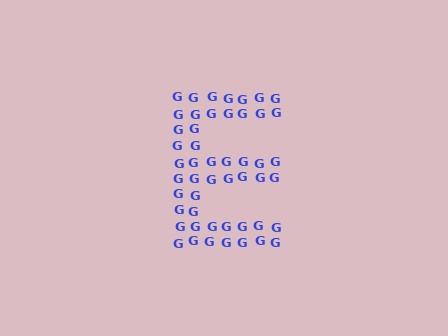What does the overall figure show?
The overall figure shows the letter E.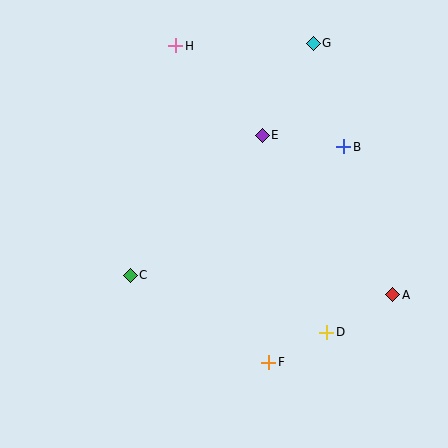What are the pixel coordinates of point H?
Point H is at (176, 46).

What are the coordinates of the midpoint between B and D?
The midpoint between B and D is at (335, 239).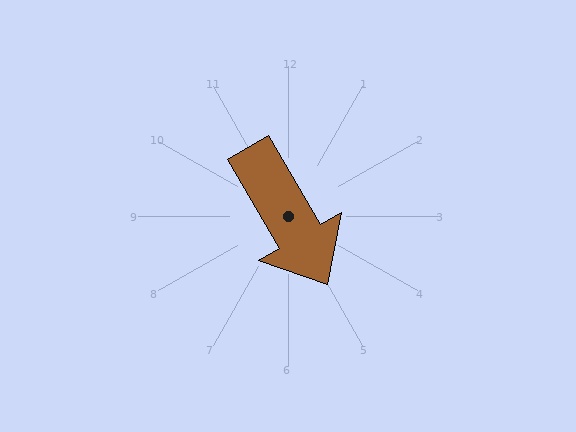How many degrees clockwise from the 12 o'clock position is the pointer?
Approximately 150 degrees.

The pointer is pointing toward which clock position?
Roughly 5 o'clock.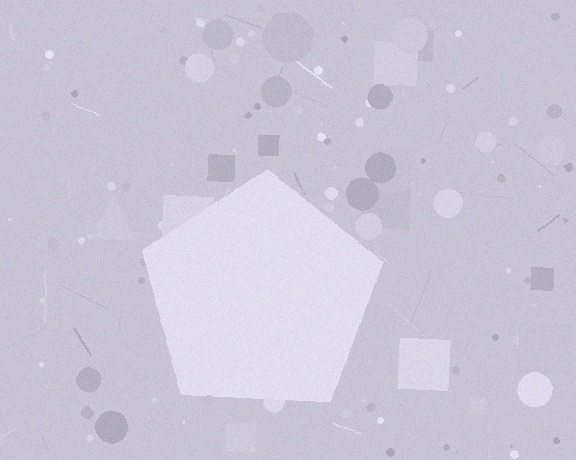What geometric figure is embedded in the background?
A pentagon is embedded in the background.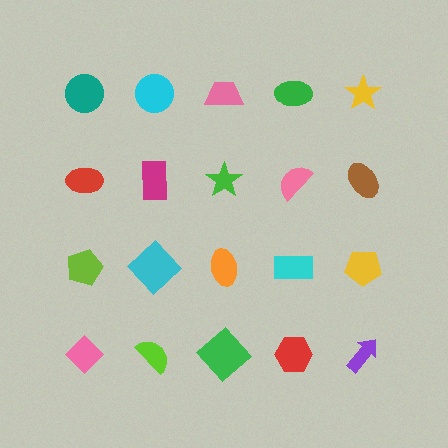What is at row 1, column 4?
A green ellipse.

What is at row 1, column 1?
A teal circle.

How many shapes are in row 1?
5 shapes.